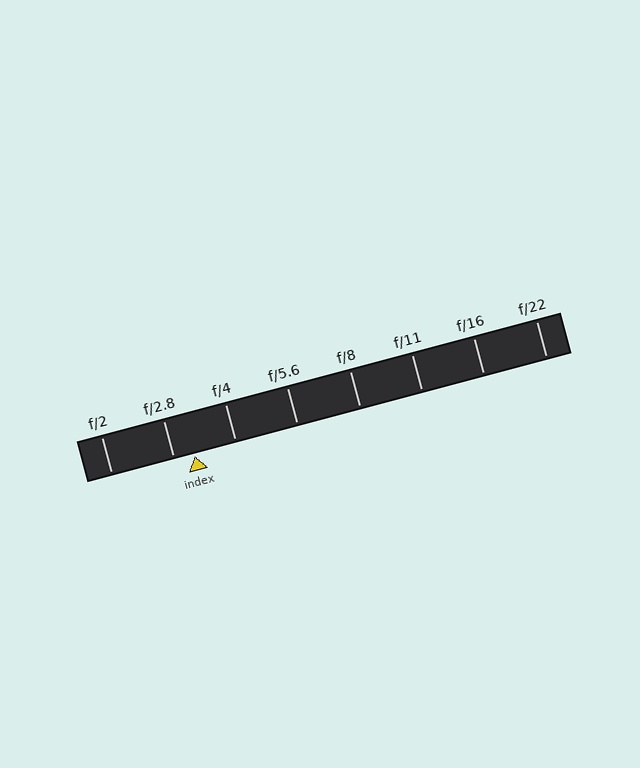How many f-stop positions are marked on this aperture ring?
There are 8 f-stop positions marked.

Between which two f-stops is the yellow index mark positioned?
The index mark is between f/2.8 and f/4.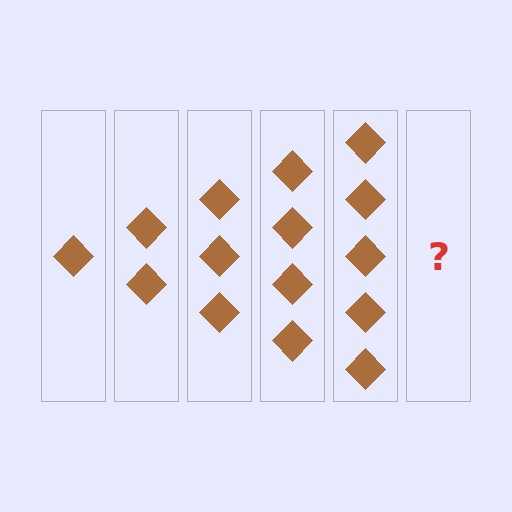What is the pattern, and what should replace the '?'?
The pattern is that each step adds one more diamond. The '?' should be 6 diamonds.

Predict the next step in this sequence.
The next step is 6 diamonds.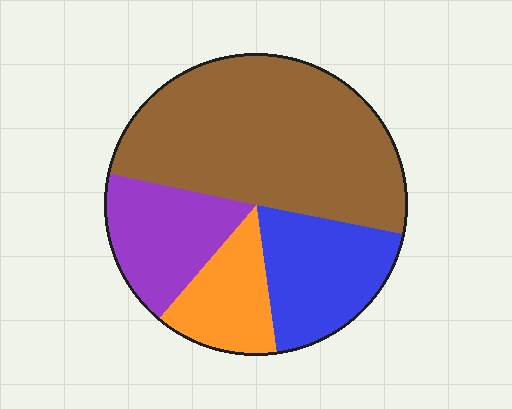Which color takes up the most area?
Brown, at roughly 50%.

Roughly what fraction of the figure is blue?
Blue takes up about one fifth (1/5) of the figure.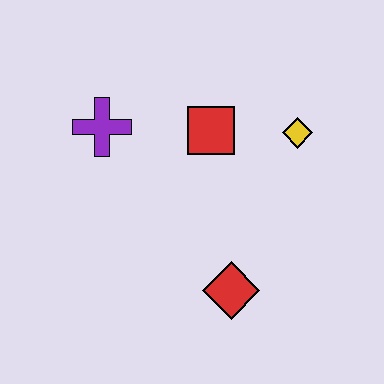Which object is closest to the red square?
The yellow diamond is closest to the red square.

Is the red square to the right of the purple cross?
Yes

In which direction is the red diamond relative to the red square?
The red diamond is below the red square.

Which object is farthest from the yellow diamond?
The purple cross is farthest from the yellow diamond.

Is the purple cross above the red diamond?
Yes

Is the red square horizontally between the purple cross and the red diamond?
Yes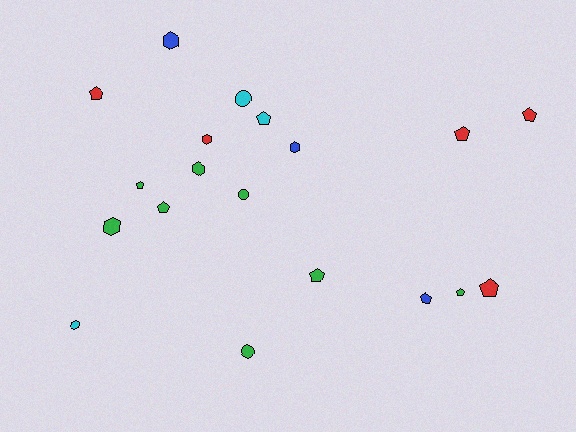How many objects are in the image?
There are 19 objects.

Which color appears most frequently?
Green, with 8 objects.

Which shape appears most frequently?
Pentagon, with 10 objects.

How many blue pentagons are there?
There is 1 blue pentagon.